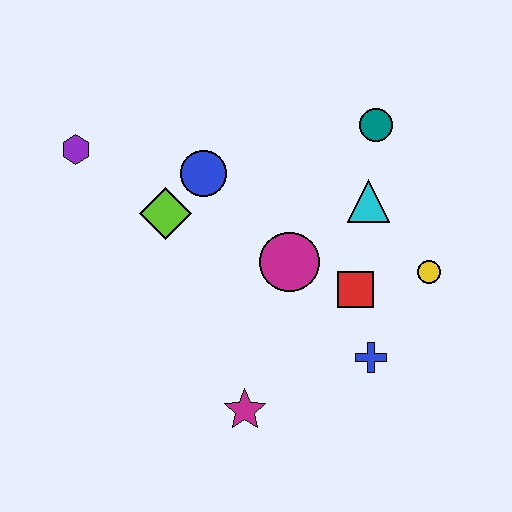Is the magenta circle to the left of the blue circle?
No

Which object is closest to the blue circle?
The lime diamond is closest to the blue circle.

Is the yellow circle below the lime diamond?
Yes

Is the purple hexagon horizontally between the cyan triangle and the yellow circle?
No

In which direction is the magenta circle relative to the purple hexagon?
The magenta circle is to the right of the purple hexagon.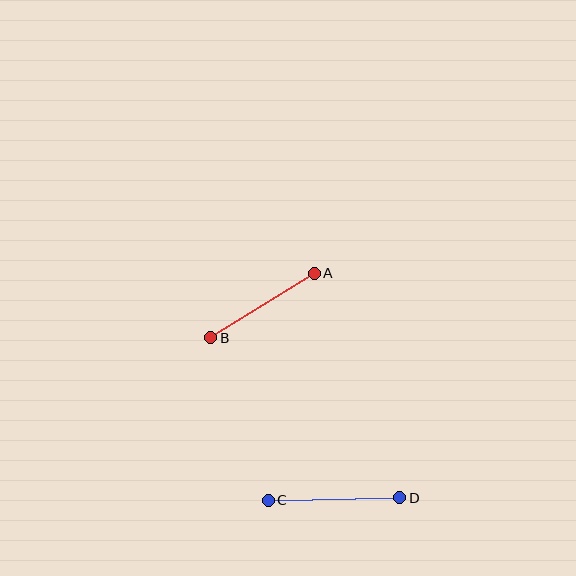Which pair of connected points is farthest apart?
Points C and D are farthest apart.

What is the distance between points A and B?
The distance is approximately 122 pixels.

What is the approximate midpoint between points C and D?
The midpoint is at approximately (334, 499) pixels.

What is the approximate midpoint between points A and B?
The midpoint is at approximately (263, 305) pixels.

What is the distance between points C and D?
The distance is approximately 132 pixels.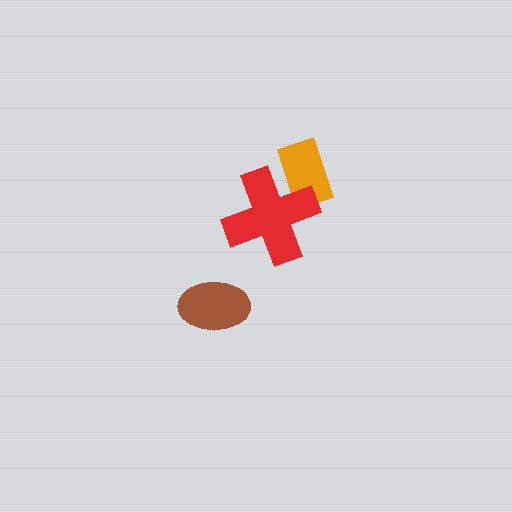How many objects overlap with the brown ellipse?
0 objects overlap with the brown ellipse.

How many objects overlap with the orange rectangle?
1 object overlaps with the orange rectangle.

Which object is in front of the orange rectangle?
The red cross is in front of the orange rectangle.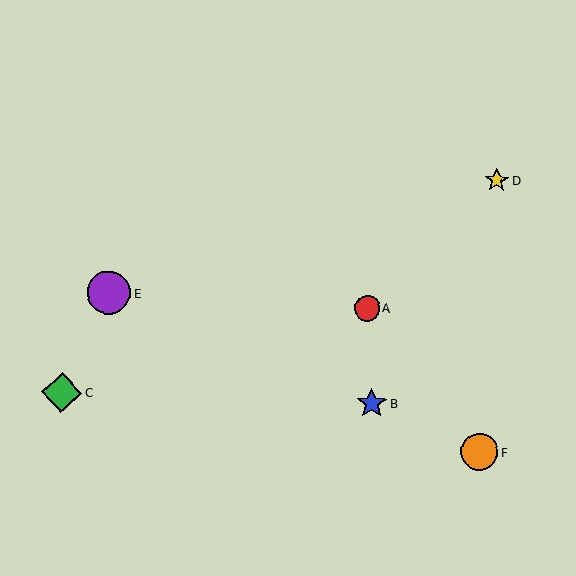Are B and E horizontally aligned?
No, B is at y≈403 and E is at y≈293.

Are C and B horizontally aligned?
Yes, both are at y≈392.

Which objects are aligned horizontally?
Objects B, C are aligned horizontally.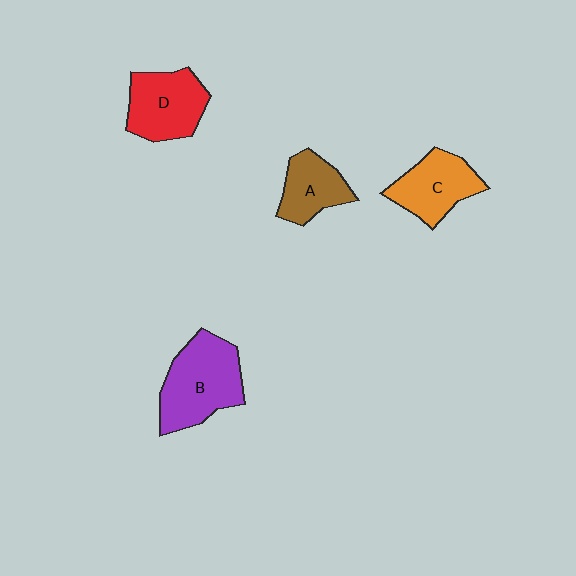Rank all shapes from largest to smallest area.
From largest to smallest: B (purple), D (red), C (orange), A (brown).